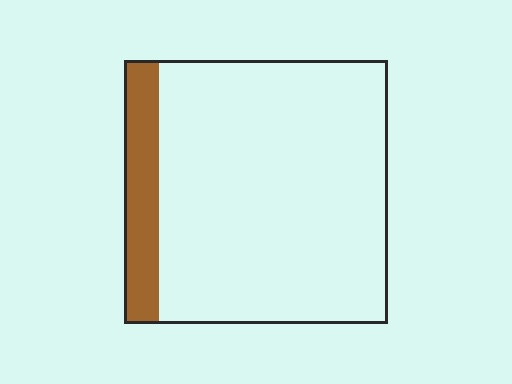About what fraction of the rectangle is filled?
About one eighth (1/8).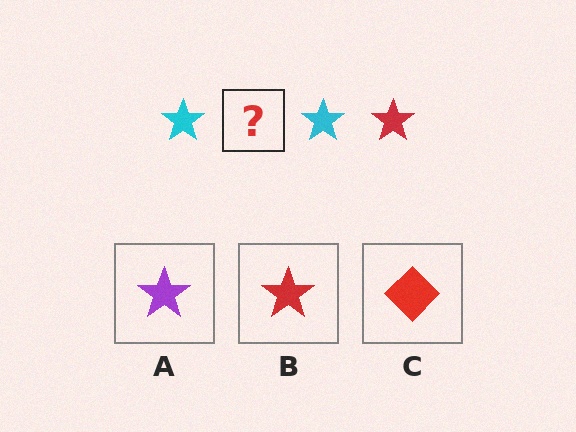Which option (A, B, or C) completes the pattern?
B.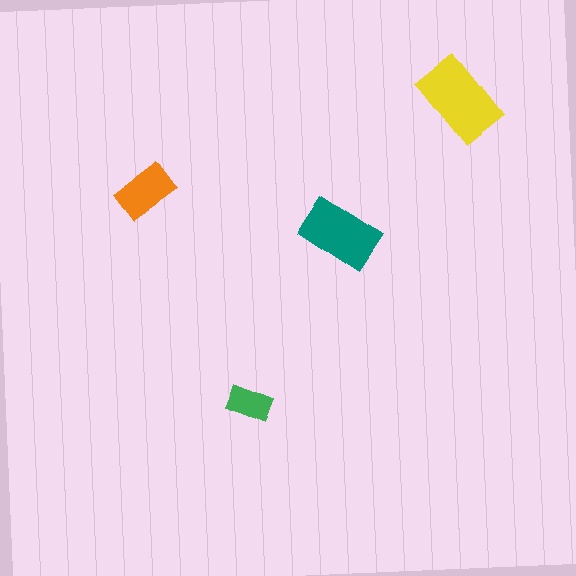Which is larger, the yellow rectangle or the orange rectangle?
The yellow one.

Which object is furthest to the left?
The orange rectangle is leftmost.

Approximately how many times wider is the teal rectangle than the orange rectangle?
About 1.5 times wider.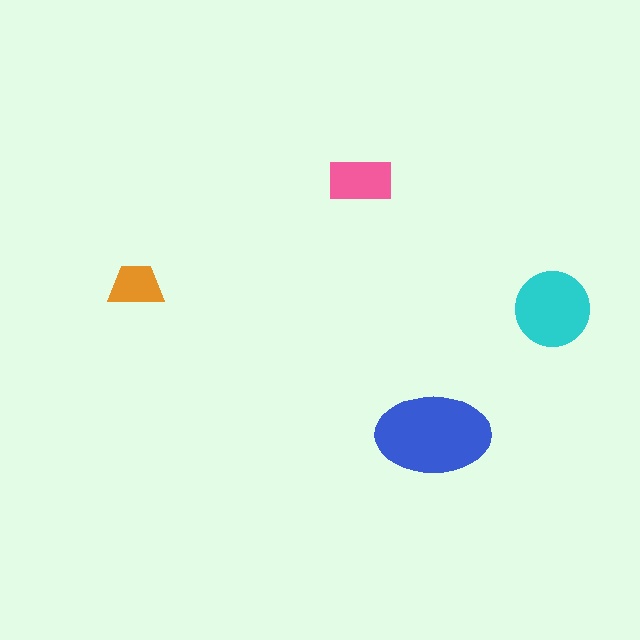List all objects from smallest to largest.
The orange trapezoid, the pink rectangle, the cyan circle, the blue ellipse.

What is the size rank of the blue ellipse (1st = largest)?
1st.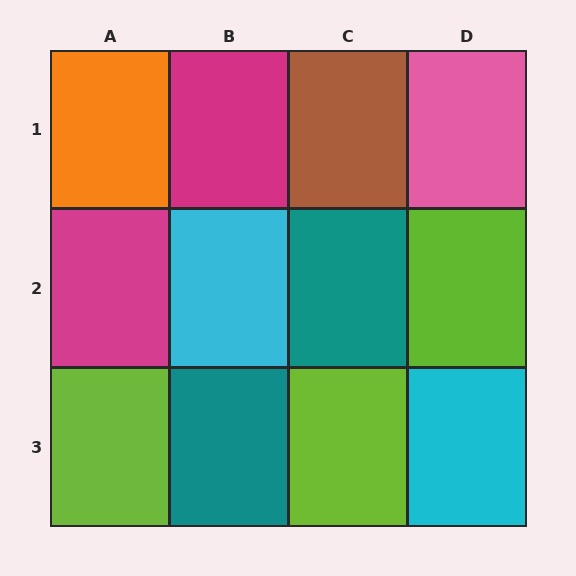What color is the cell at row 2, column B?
Cyan.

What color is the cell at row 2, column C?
Teal.